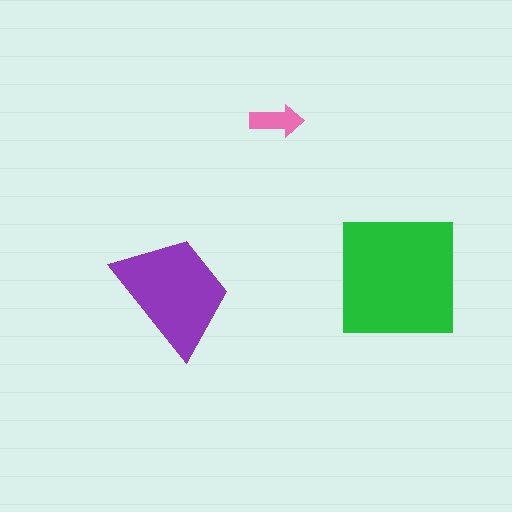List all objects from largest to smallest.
The green square, the purple trapezoid, the pink arrow.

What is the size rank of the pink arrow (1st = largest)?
3rd.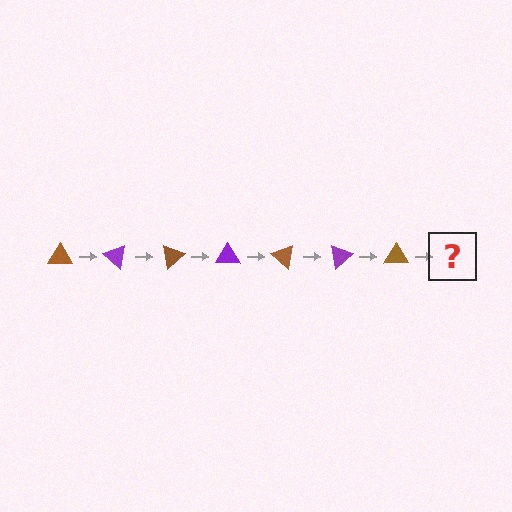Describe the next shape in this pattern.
It should be a purple triangle, rotated 280 degrees from the start.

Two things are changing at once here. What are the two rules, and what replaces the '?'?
The two rules are that it rotates 40 degrees each step and the color cycles through brown and purple. The '?' should be a purple triangle, rotated 280 degrees from the start.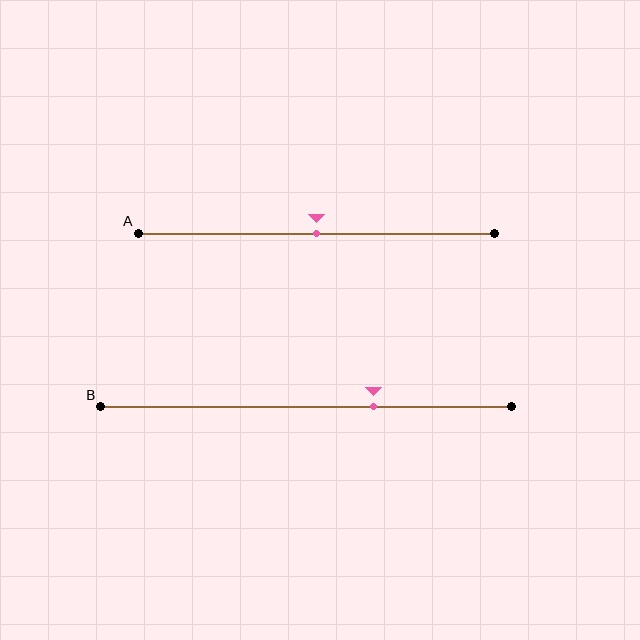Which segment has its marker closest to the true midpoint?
Segment A has its marker closest to the true midpoint.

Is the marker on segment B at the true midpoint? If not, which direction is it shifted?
No, the marker on segment B is shifted to the right by about 17% of the segment length.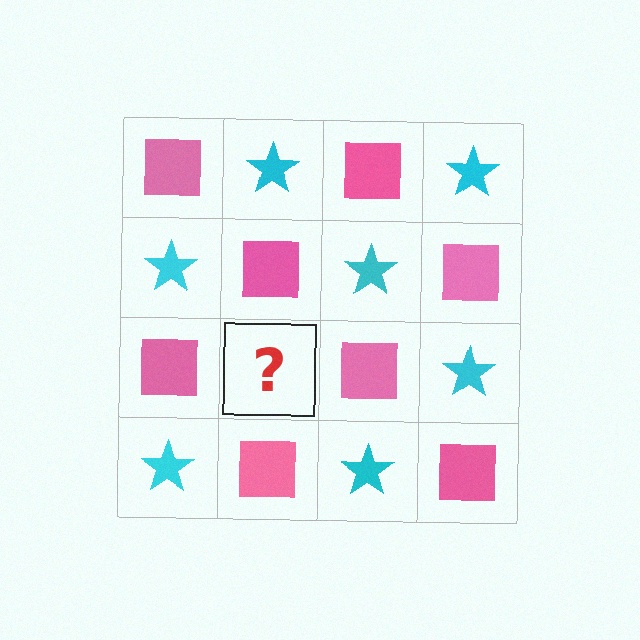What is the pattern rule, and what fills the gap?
The rule is that it alternates pink square and cyan star in a checkerboard pattern. The gap should be filled with a cyan star.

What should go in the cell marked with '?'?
The missing cell should contain a cyan star.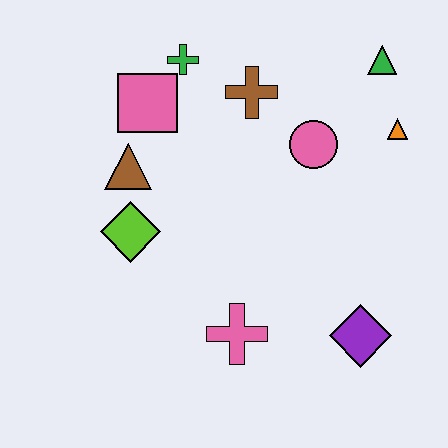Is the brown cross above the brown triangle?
Yes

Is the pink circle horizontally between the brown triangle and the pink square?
No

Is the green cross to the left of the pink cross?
Yes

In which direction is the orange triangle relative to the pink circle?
The orange triangle is to the right of the pink circle.